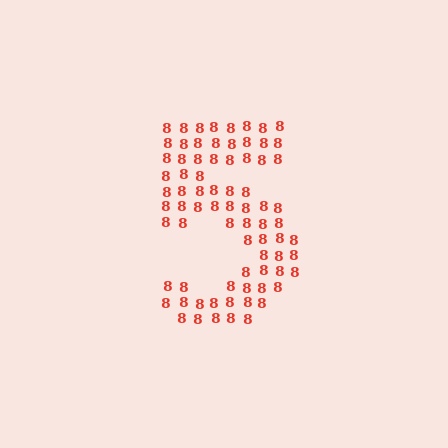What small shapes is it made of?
It is made of small digit 8's.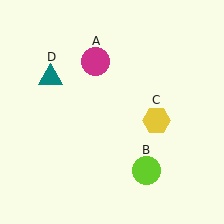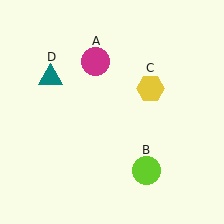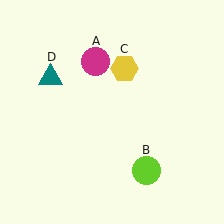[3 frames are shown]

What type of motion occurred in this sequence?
The yellow hexagon (object C) rotated counterclockwise around the center of the scene.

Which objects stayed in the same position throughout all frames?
Magenta circle (object A) and lime circle (object B) and teal triangle (object D) remained stationary.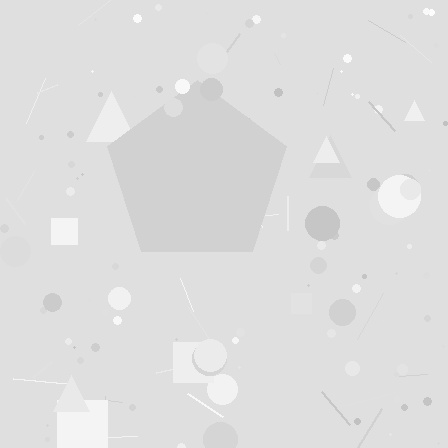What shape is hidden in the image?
A pentagon is hidden in the image.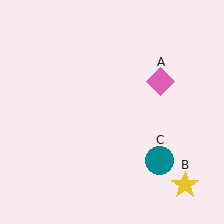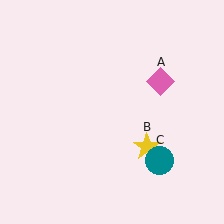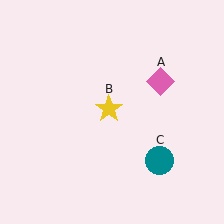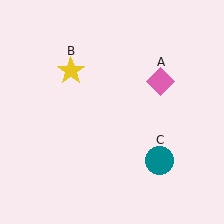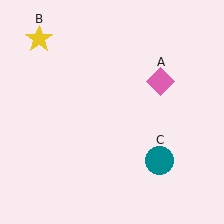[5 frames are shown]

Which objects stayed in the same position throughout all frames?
Pink diamond (object A) and teal circle (object C) remained stationary.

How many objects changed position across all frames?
1 object changed position: yellow star (object B).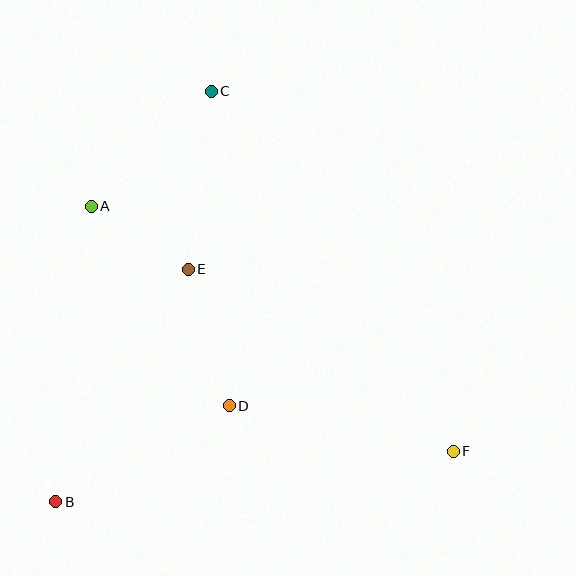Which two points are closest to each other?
Points A and E are closest to each other.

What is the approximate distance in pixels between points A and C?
The distance between A and C is approximately 166 pixels.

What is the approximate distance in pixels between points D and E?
The distance between D and E is approximately 142 pixels.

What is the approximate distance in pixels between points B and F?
The distance between B and F is approximately 401 pixels.